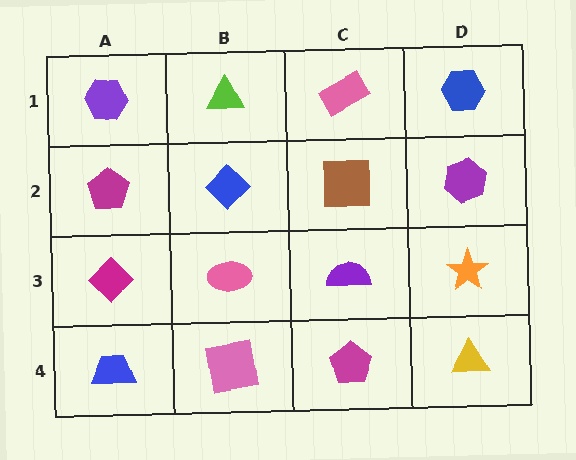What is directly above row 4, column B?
A pink ellipse.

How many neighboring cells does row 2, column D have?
3.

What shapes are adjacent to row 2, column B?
A lime triangle (row 1, column B), a pink ellipse (row 3, column B), a magenta pentagon (row 2, column A), a brown square (row 2, column C).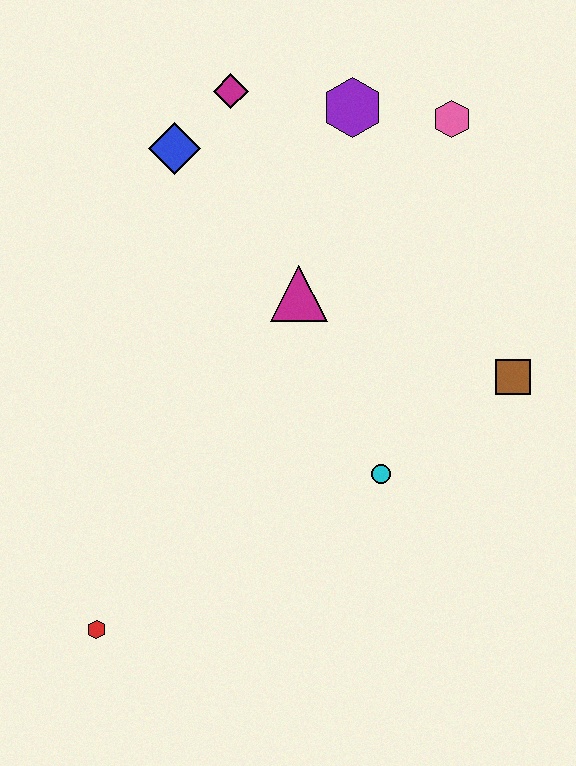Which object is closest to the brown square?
The cyan circle is closest to the brown square.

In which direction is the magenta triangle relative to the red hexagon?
The magenta triangle is above the red hexagon.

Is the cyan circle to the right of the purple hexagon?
Yes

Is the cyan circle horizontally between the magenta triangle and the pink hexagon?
Yes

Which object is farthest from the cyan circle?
The magenta diamond is farthest from the cyan circle.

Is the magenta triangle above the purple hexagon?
No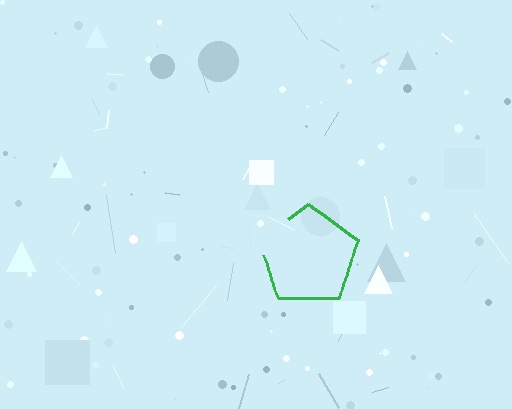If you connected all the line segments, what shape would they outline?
They would outline a pentagon.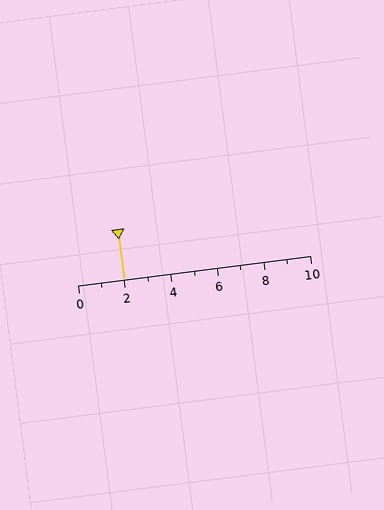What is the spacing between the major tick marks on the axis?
The major ticks are spaced 2 apart.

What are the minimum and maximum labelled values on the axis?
The axis runs from 0 to 10.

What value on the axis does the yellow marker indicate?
The marker indicates approximately 2.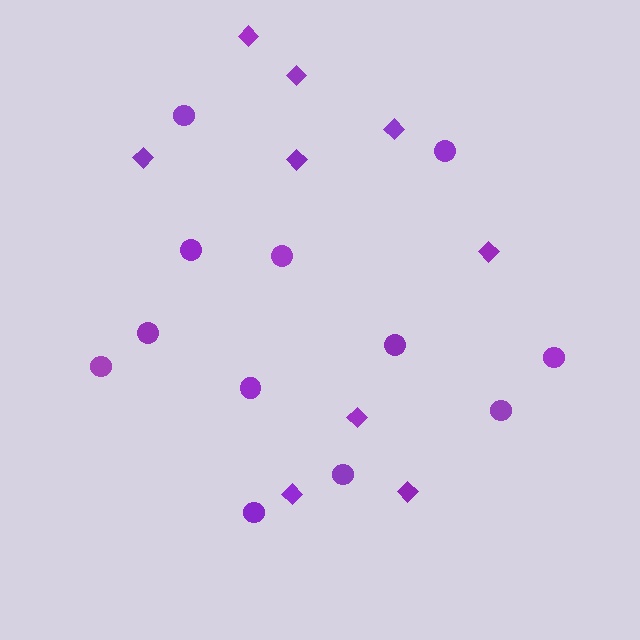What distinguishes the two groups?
There are 2 groups: one group of diamonds (9) and one group of circles (12).